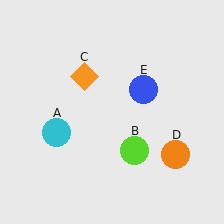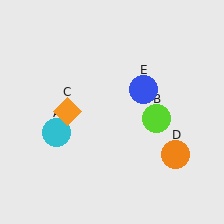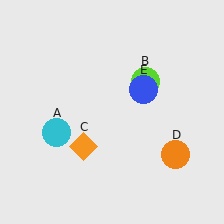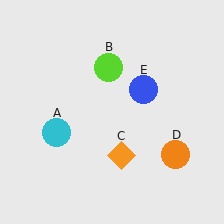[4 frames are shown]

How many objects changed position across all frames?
2 objects changed position: lime circle (object B), orange diamond (object C).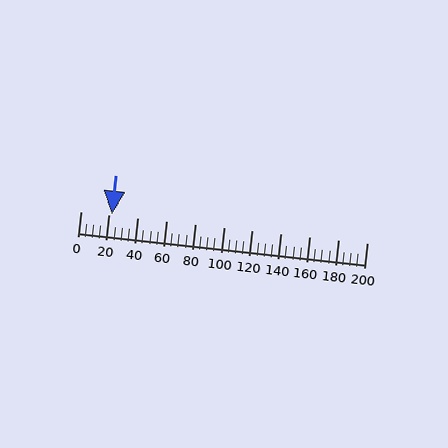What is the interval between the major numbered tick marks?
The major tick marks are spaced 20 units apart.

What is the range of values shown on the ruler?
The ruler shows values from 0 to 200.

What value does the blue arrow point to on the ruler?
The blue arrow points to approximately 22.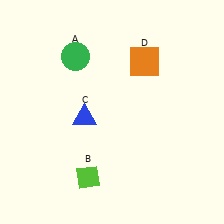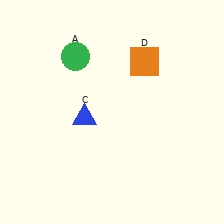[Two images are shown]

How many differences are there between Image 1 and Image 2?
There is 1 difference between the two images.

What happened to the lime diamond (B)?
The lime diamond (B) was removed in Image 2. It was in the bottom-left area of Image 1.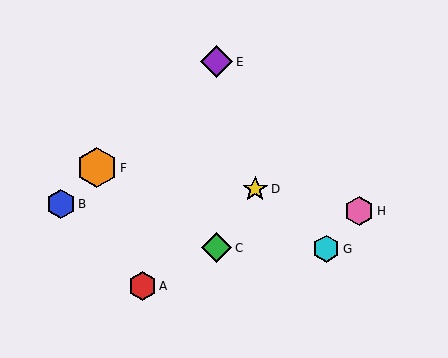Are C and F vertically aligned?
No, C is at x≈217 and F is at x≈97.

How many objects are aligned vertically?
2 objects (C, E) are aligned vertically.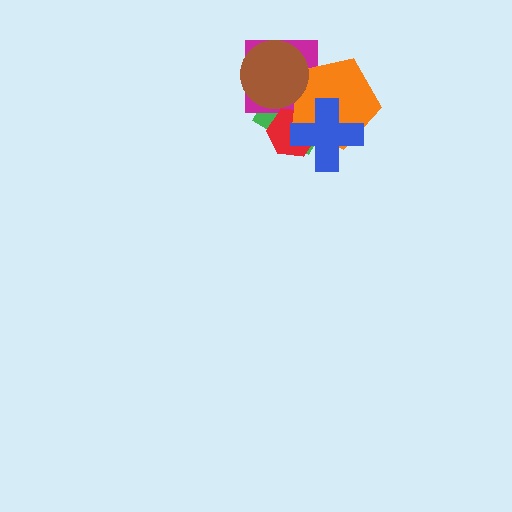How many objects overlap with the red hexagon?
3 objects overlap with the red hexagon.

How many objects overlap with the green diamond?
5 objects overlap with the green diamond.